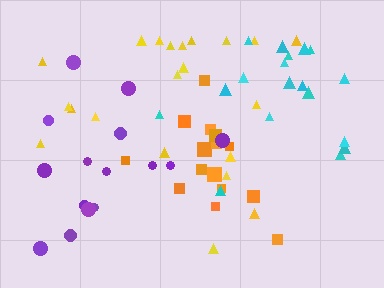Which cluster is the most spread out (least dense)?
Purple.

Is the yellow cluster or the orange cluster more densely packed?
Orange.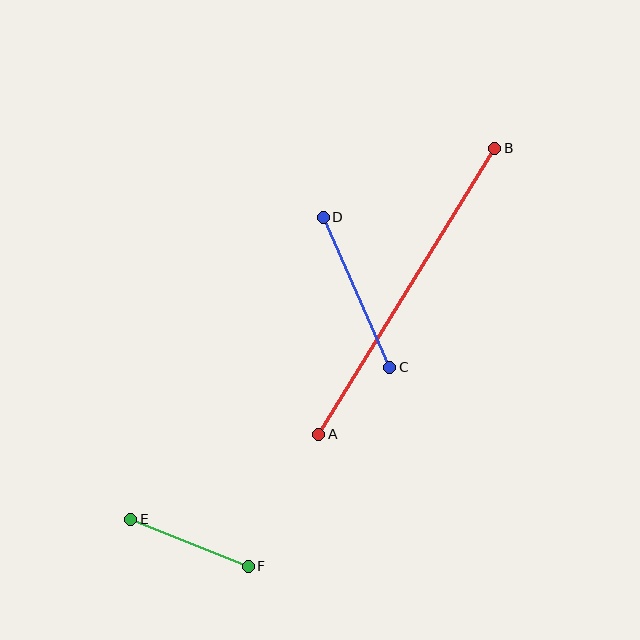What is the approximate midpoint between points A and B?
The midpoint is at approximately (407, 291) pixels.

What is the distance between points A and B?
The distance is approximately 336 pixels.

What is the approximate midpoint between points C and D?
The midpoint is at approximately (357, 292) pixels.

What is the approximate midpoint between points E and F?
The midpoint is at approximately (189, 543) pixels.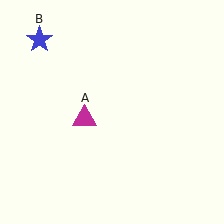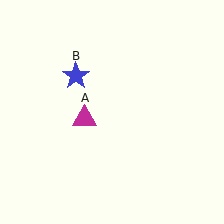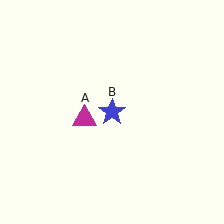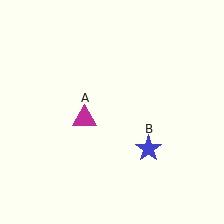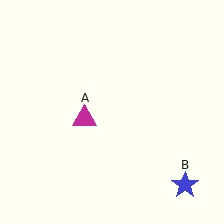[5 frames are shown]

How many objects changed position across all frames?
1 object changed position: blue star (object B).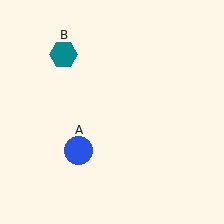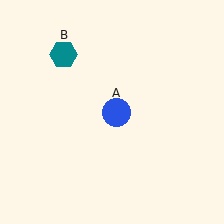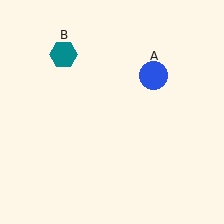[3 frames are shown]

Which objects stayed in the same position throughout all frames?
Teal hexagon (object B) remained stationary.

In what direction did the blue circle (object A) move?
The blue circle (object A) moved up and to the right.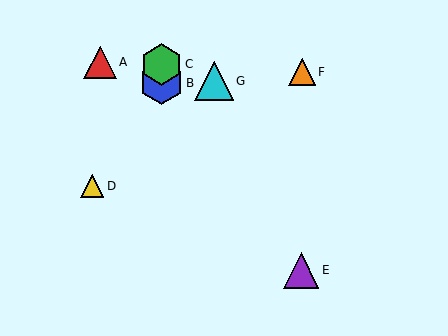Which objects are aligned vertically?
Objects B, C are aligned vertically.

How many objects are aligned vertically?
2 objects (B, C) are aligned vertically.